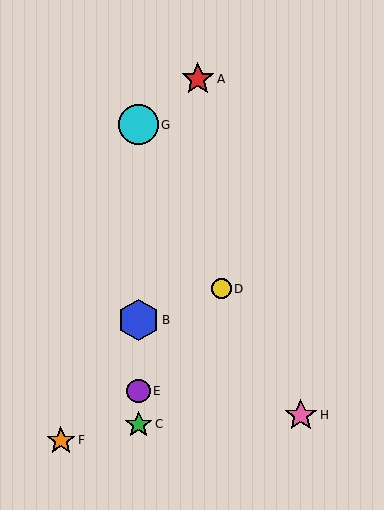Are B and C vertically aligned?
Yes, both are at x≈139.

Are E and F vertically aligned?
No, E is at x≈139 and F is at x≈61.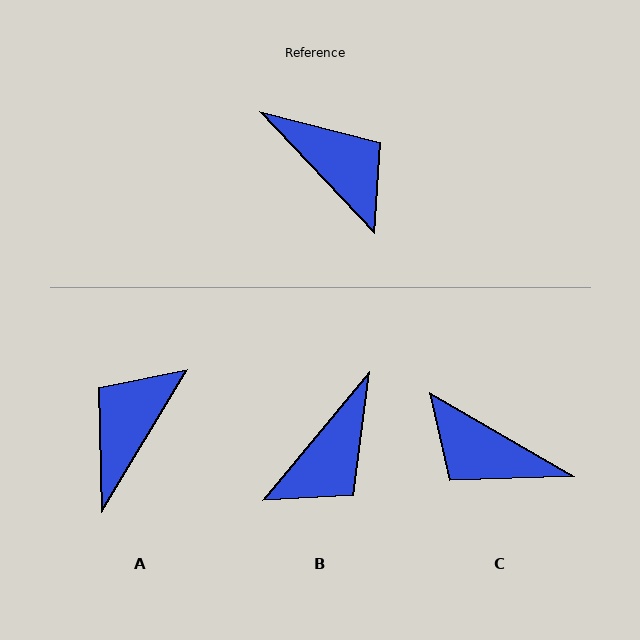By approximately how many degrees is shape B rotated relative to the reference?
Approximately 83 degrees clockwise.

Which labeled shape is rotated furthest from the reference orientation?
C, about 163 degrees away.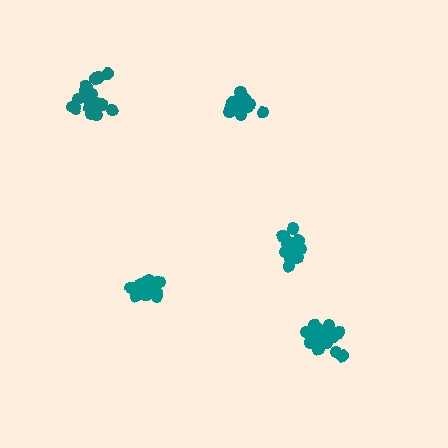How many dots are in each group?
Group 1: 17 dots, Group 2: 20 dots, Group 3: 20 dots, Group 4: 21 dots, Group 5: 15 dots (93 total).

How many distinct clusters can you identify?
There are 5 distinct clusters.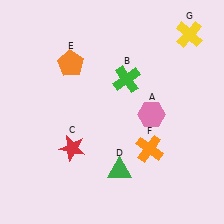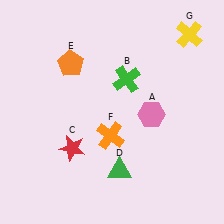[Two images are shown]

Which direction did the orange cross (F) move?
The orange cross (F) moved left.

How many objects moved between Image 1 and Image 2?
1 object moved between the two images.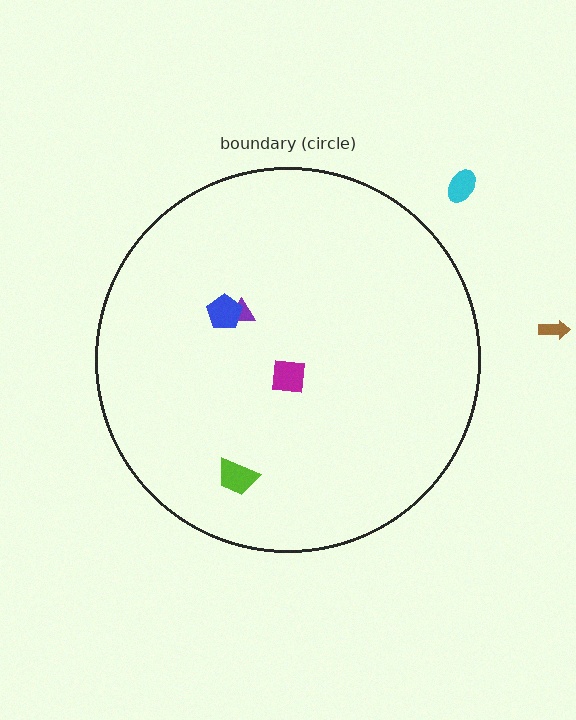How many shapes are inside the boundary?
4 inside, 2 outside.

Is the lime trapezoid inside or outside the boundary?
Inside.